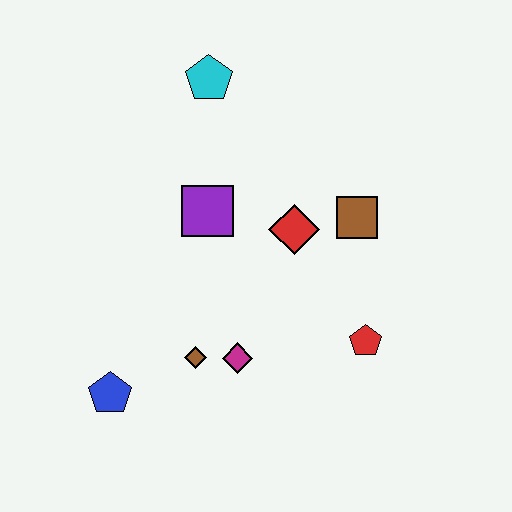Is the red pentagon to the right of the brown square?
Yes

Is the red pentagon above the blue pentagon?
Yes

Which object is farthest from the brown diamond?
The cyan pentagon is farthest from the brown diamond.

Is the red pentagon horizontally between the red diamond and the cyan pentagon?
No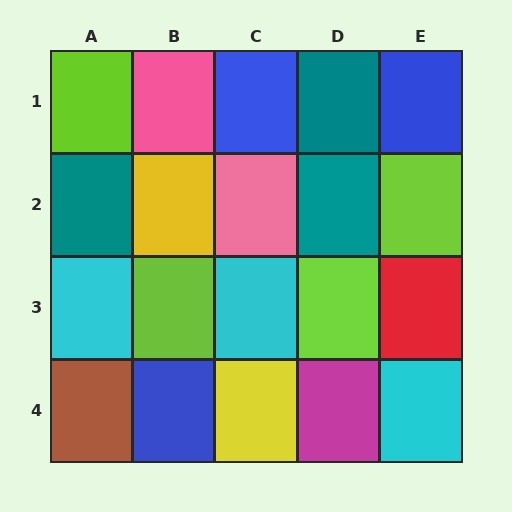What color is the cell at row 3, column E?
Red.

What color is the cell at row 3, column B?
Lime.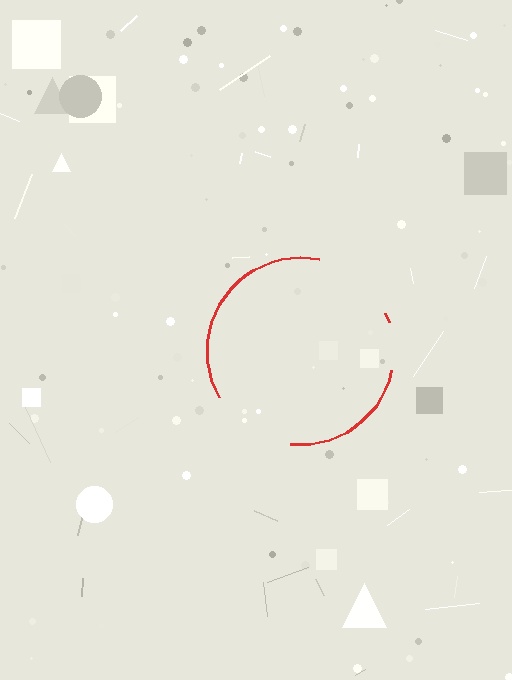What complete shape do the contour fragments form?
The contour fragments form a circle.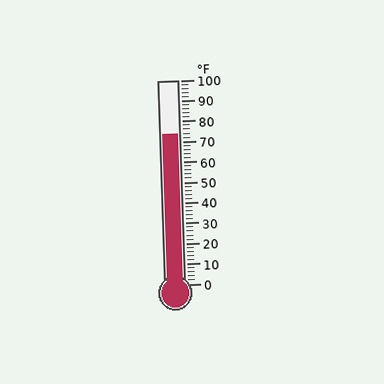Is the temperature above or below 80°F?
The temperature is below 80°F.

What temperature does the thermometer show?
The thermometer shows approximately 74°F.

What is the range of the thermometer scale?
The thermometer scale ranges from 0°F to 100°F.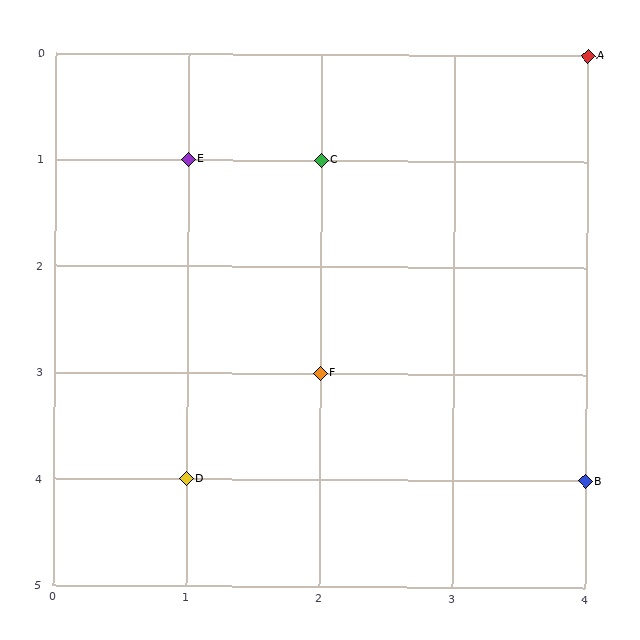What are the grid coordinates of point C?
Point C is at grid coordinates (2, 1).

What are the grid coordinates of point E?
Point E is at grid coordinates (1, 1).